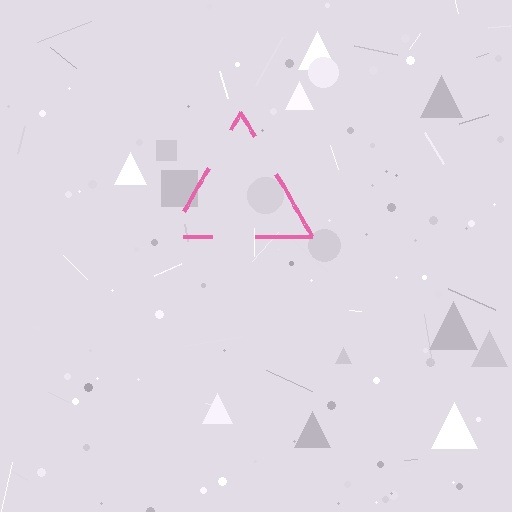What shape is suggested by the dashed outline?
The dashed outline suggests a triangle.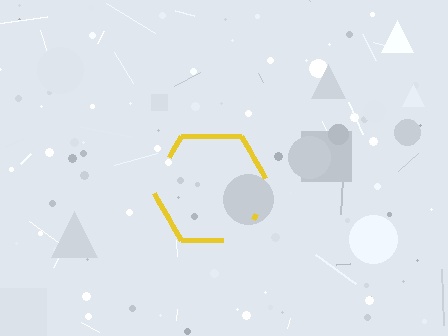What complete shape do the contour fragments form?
The contour fragments form a hexagon.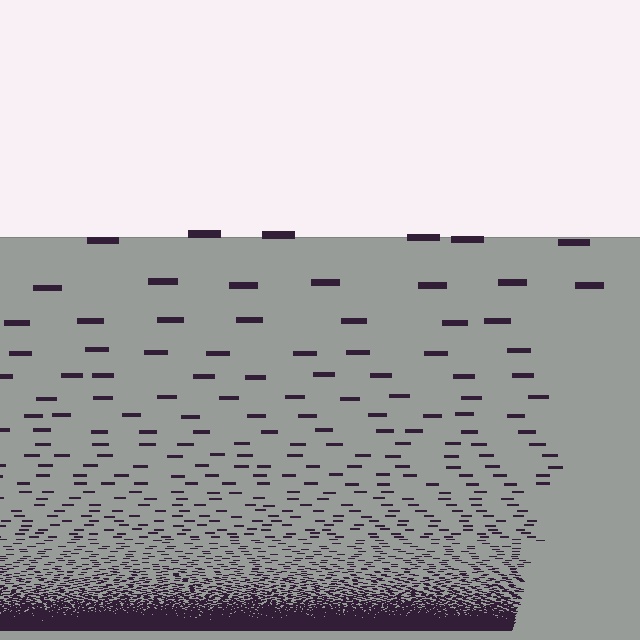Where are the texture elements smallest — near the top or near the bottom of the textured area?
Near the bottom.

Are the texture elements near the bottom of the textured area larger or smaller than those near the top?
Smaller. The gradient is inverted — elements near the bottom are smaller and denser.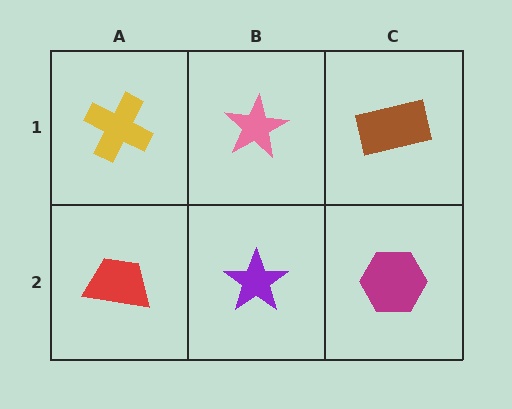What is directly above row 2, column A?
A yellow cross.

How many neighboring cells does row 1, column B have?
3.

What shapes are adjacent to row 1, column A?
A red trapezoid (row 2, column A), a pink star (row 1, column B).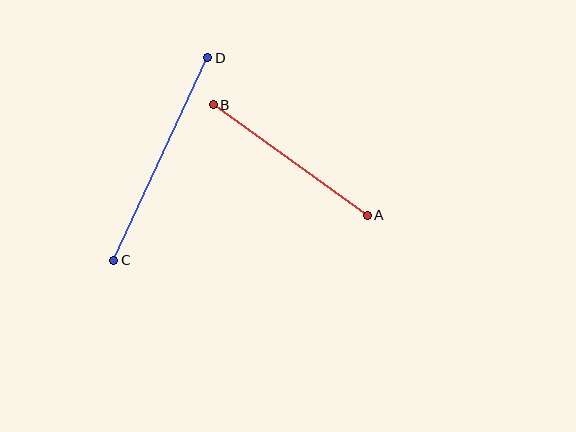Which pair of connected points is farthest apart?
Points C and D are farthest apart.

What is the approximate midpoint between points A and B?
The midpoint is at approximately (290, 160) pixels.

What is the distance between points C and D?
The distance is approximately 223 pixels.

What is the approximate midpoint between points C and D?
The midpoint is at approximately (161, 159) pixels.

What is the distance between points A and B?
The distance is approximately 190 pixels.